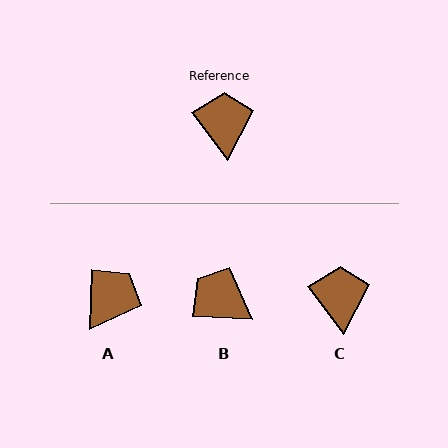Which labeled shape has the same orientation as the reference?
C.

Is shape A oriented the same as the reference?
No, it is off by about 38 degrees.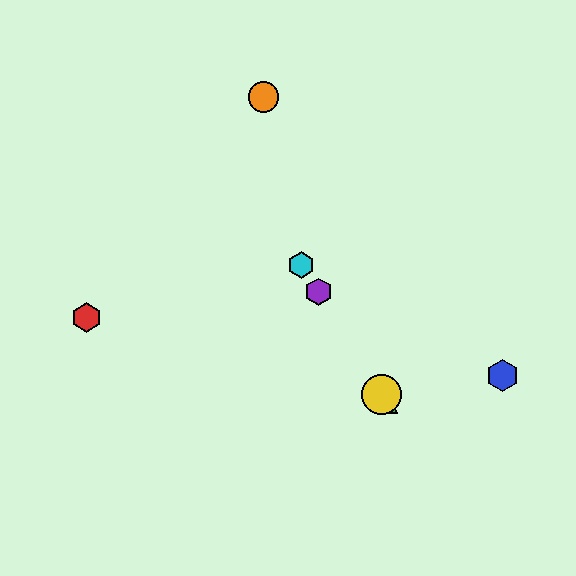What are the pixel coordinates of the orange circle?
The orange circle is at (264, 97).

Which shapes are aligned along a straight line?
The green triangle, the yellow circle, the purple hexagon, the cyan hexagon are aligned along a straight line.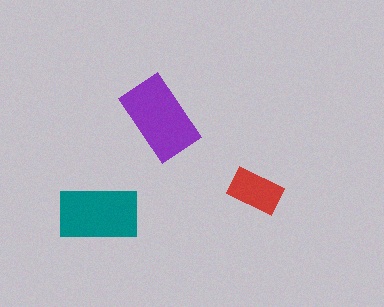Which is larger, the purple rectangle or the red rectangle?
The purple one.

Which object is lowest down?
The teal rectangle is bottommost.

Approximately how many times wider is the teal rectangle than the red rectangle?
About 1.5 times wider.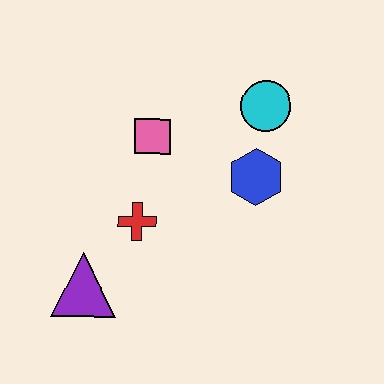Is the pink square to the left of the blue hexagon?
Yes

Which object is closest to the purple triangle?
The red cross is closest to the purple triangle.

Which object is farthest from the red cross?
The cyan circle is farthest from the red cross.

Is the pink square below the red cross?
No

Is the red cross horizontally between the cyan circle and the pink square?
No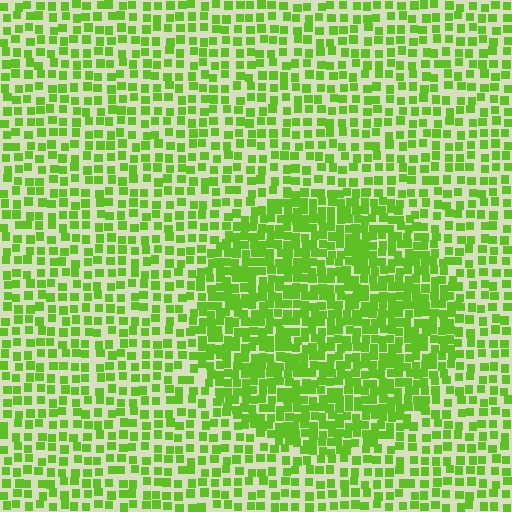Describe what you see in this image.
The image contains small lime elements arranged at two different densities. A circle-shaped region is visible where the elements are more densely packed than the surrounding area.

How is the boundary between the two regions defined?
The boundary is defined by a change in element density (approximately 1.8x ratio). All elements are the same color, size, and shape.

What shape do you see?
I see a circle.